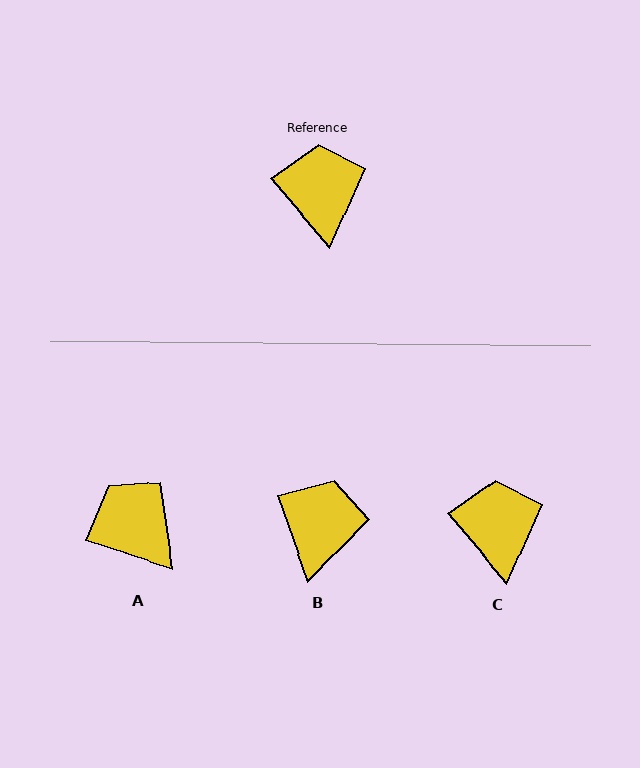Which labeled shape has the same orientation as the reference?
C.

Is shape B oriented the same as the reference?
No, it is off by about 21 degrees.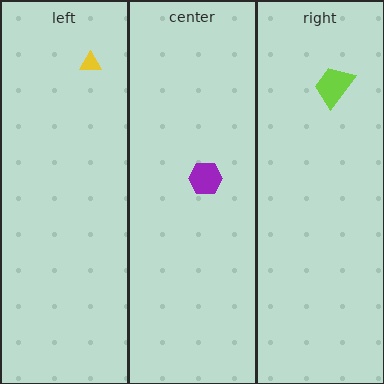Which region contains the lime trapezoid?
The right region.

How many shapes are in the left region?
1.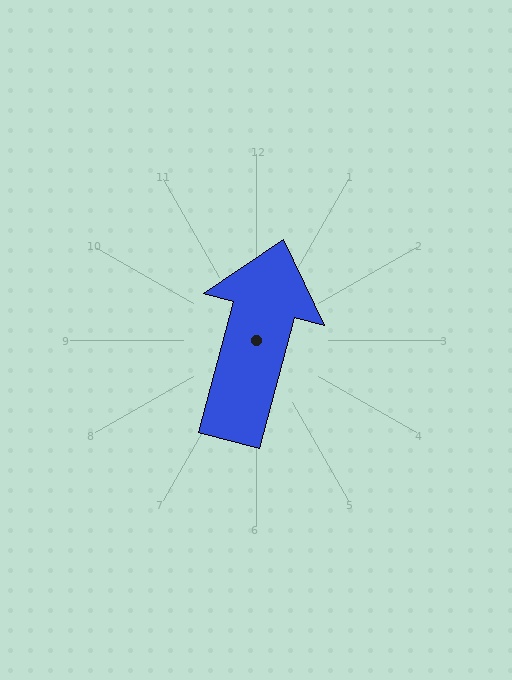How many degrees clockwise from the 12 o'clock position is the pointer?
Approximately 15 degrees.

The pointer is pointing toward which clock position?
Roughly 1 o'clock.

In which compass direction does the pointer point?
North.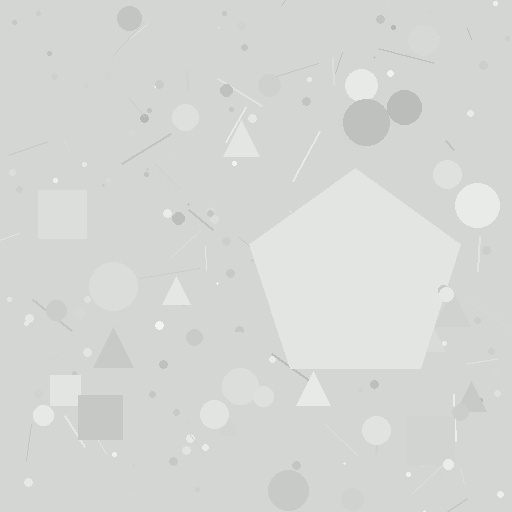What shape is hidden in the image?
A pentagon is hidden in the image.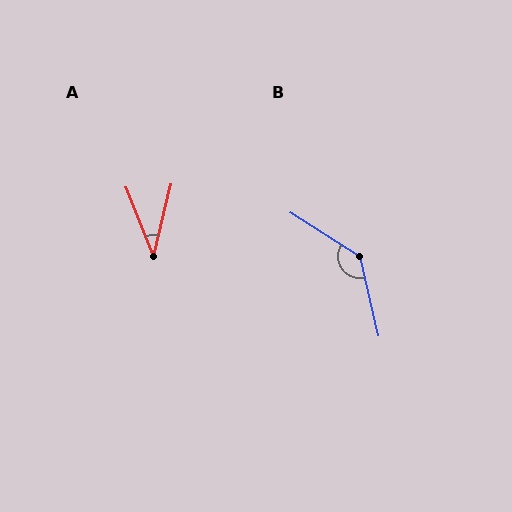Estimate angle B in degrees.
Approximately 135 degrees.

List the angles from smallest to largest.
A (35°), B (135°).